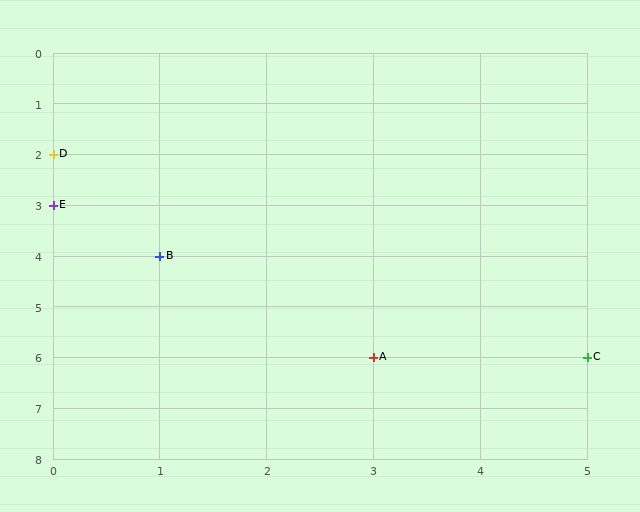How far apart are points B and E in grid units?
Points B and E are 1 column and 1 row apart (about 1.4 grid units diagonally).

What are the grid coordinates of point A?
Point A is at grid coordinates (3, 6).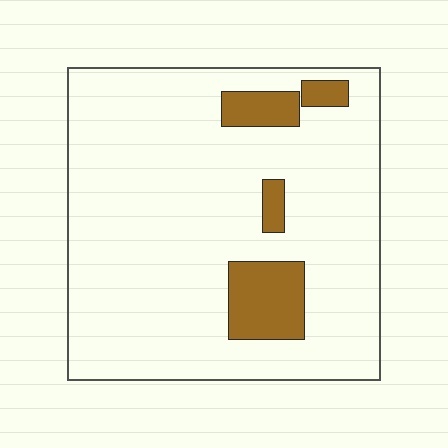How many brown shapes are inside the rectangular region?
4.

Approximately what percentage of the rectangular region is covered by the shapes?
Approximately 10%.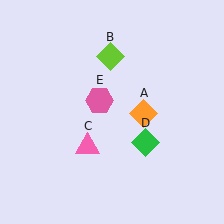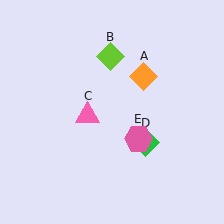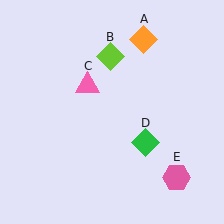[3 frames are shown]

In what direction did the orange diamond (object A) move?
The orange diamond (object A) moved up.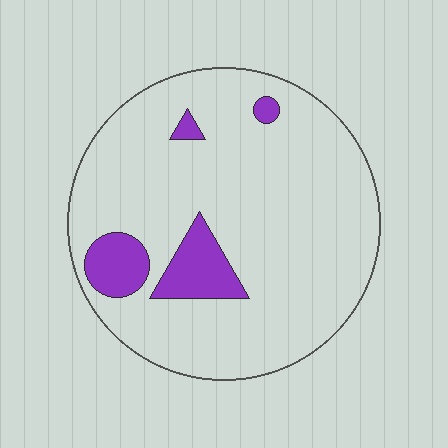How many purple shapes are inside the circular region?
4.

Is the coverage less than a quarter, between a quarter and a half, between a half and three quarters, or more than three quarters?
Less than a quarter.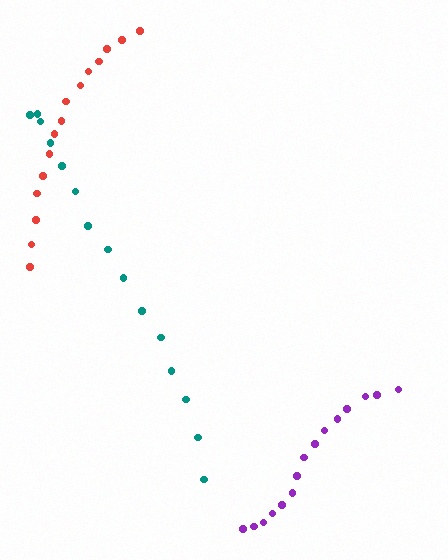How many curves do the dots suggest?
There are 3 distinct paths.